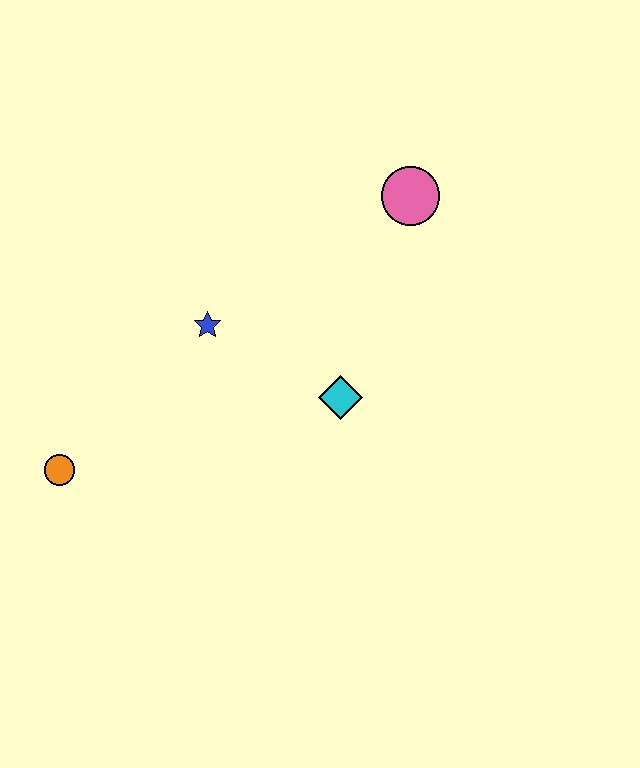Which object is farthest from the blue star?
The pink circle is farthest from the blue star.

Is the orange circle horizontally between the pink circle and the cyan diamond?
No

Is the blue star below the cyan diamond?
No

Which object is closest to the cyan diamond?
The blue star is closest to the cyan diamond.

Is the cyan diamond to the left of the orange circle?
No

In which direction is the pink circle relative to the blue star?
The pink circle is to the right of the blue star.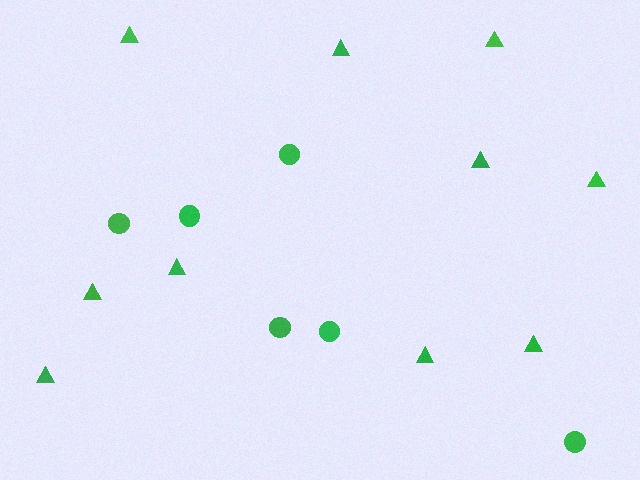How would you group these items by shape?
There are 2 groups: one group of circles (6) and one group of triangles (10).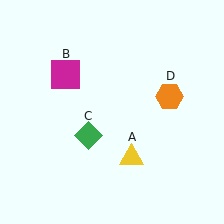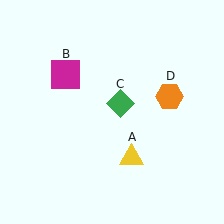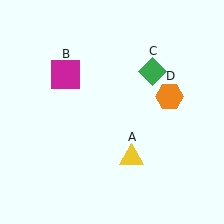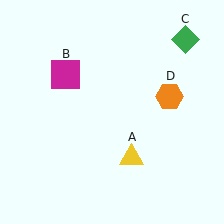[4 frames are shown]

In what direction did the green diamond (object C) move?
The green diamond (object C) moved up and to the right.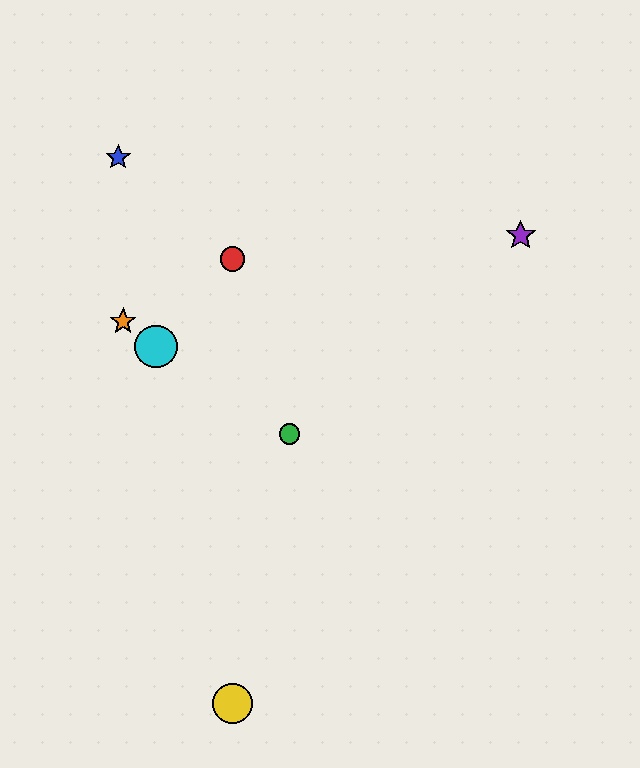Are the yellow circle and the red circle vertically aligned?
Yes, both are at x≈232.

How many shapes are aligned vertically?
2 shapes (the red circle, the yellow circle) are aligned vertically.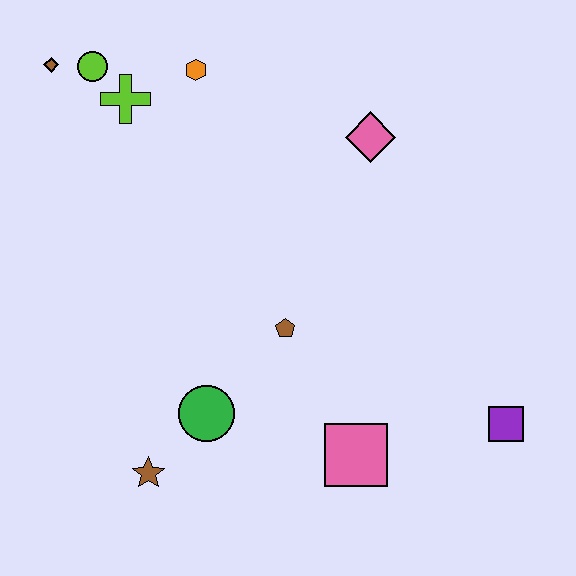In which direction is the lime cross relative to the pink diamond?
The lime cross is to the left of the pink diamond.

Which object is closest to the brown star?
The green circle is closest to the brown star.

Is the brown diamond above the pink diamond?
Yes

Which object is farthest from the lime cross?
The purple square is farthest from the lime cross.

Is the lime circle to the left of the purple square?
Yes